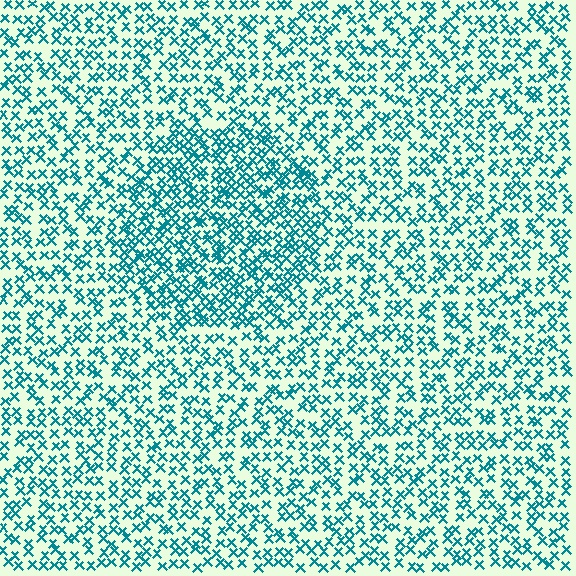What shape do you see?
I see a circle.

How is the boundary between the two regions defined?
The boundary is defined by a change in element density (approximately 1.7x ratio). All elements are the same color, size, and shape.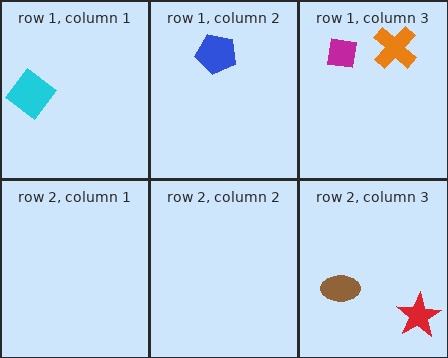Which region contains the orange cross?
The row 1, column 3 region.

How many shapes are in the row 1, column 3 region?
2.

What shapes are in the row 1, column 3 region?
The orange cross, the magenta square.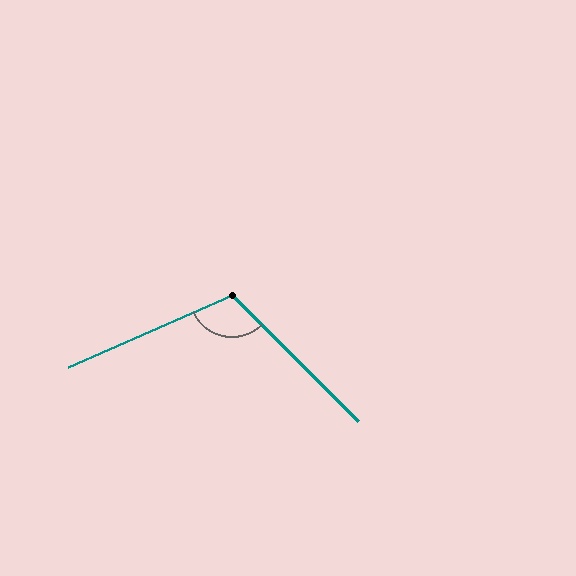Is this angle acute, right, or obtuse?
It is obtuse.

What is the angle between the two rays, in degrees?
Approximately 111 degrees.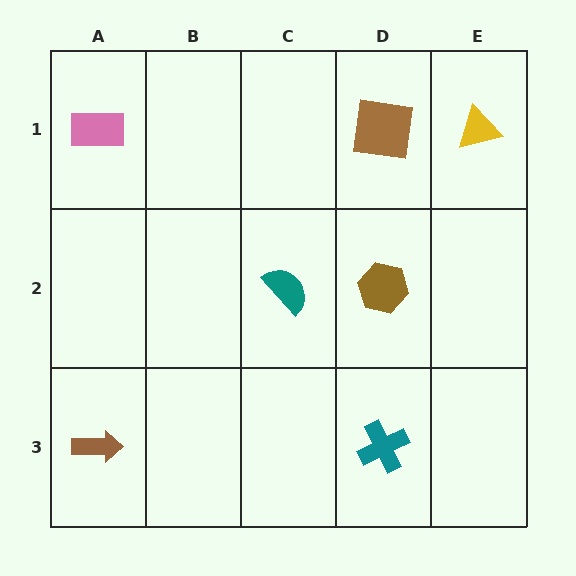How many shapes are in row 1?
3 shapes.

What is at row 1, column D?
A brown square.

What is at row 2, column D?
A brown hexagon.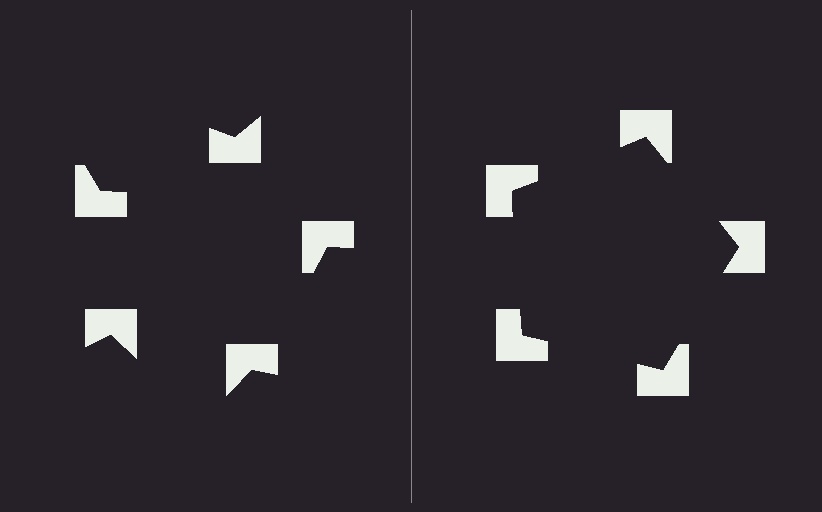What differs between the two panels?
The notched squares are positioned identically on both sides; only the wedge orientations differ. On the right they align to a pentagon; on the left they are misaligned.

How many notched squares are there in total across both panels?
10 — 5 on each side.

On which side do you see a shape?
An illusory pentagon appears on the right side. On the left side the wedge cuts are rotated, so no coherent shape forms.